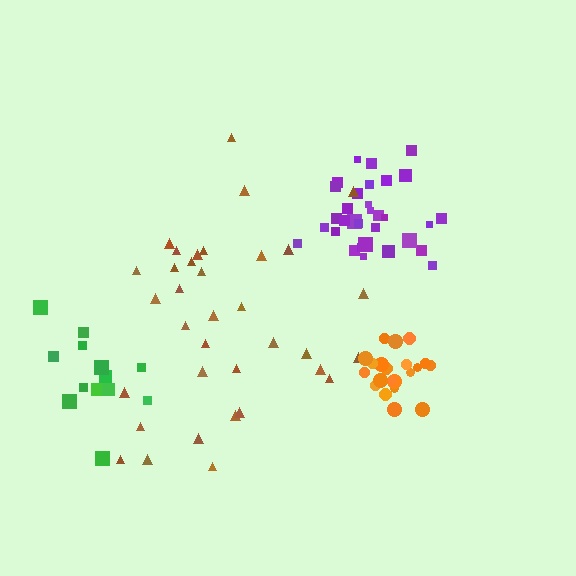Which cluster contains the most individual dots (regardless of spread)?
Brown (35).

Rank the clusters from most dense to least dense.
orange, purple, green, brown.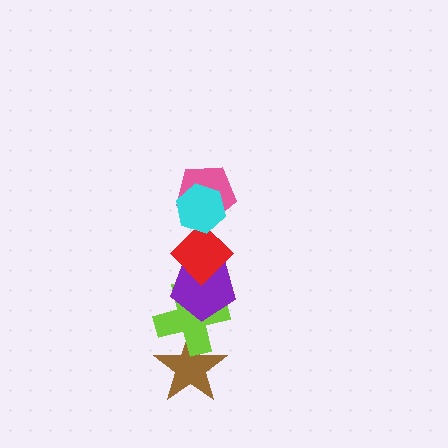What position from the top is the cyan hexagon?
The cyan hexagon is 1st from the top.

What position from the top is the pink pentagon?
The pink pentagon is 2nd from the top.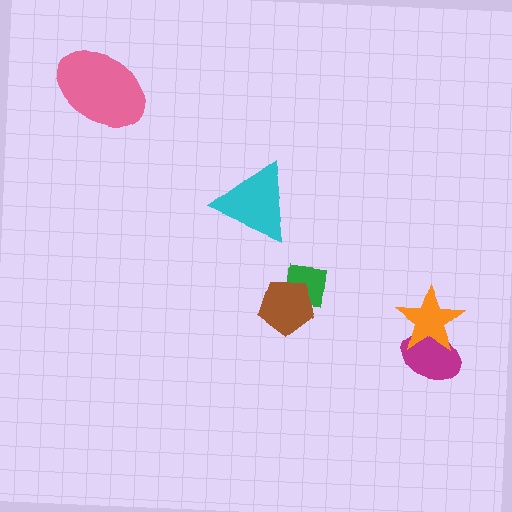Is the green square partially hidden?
Yes, it is partially covered by another shape.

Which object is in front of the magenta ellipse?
The orange star is in front of the magenta ellipse.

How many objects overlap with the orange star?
1 object overlaps with the orange star.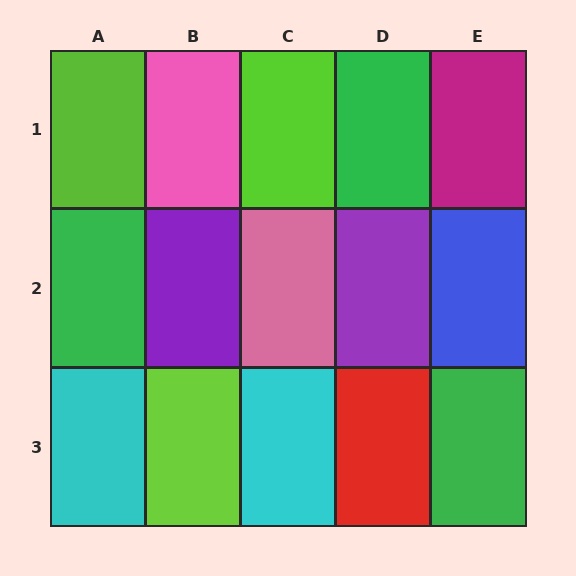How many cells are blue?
1 cell is blue.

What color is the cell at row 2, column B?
Purple.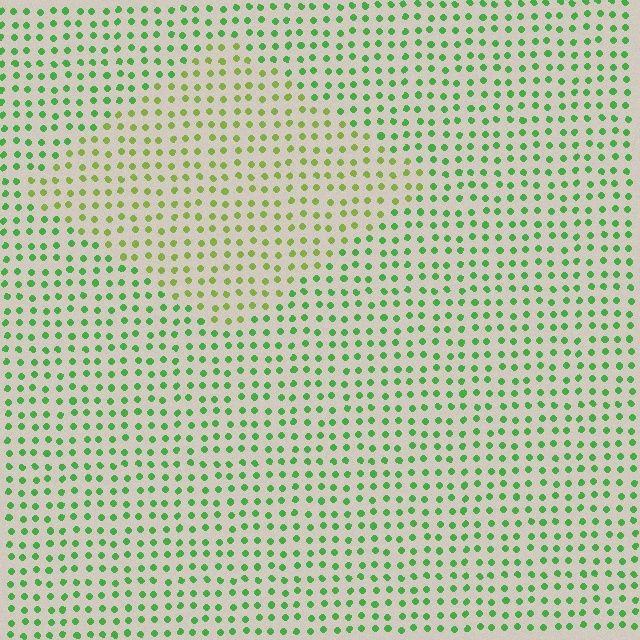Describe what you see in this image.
The image is filled with small green elements in a uniform arrangement. A diamond-shaped region is visible where the elements are tinted to a slightly different hue, forming a subtle color boundary.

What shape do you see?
I see a diamond.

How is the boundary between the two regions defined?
The boundary is defined purely by a slight shift in hue (about 35 degrees). Spacing, size, and orientation are identical on both sides.